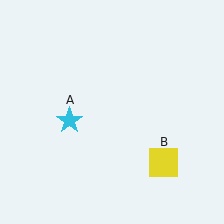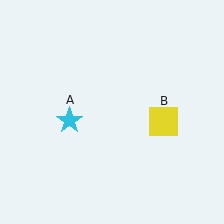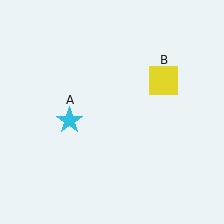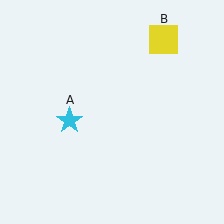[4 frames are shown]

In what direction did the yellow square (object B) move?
The yellow square (object B) moved up.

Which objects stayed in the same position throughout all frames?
Cyan star (object A) remained stationary.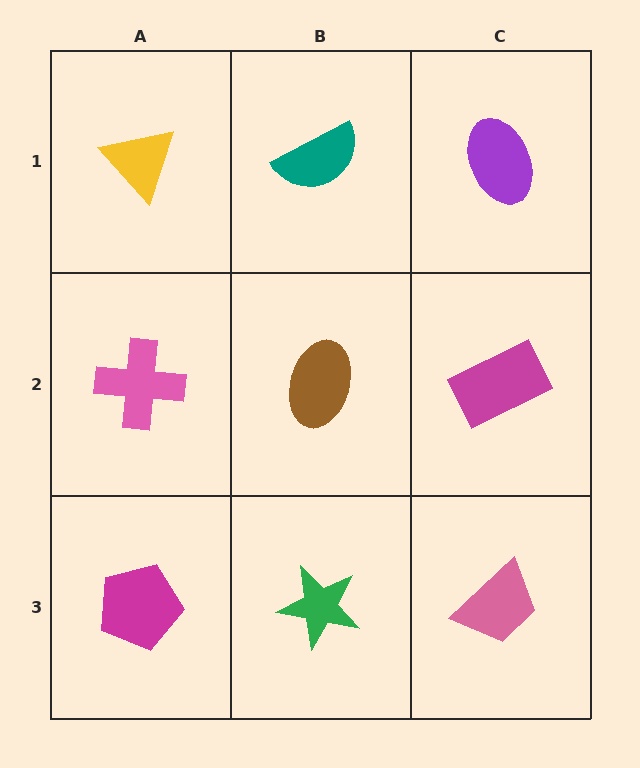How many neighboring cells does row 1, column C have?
2.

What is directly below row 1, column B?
A brown ellipse.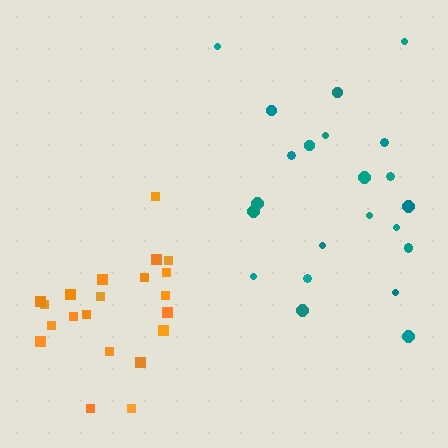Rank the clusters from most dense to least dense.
orange, teal.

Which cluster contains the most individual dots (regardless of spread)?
Teal (23).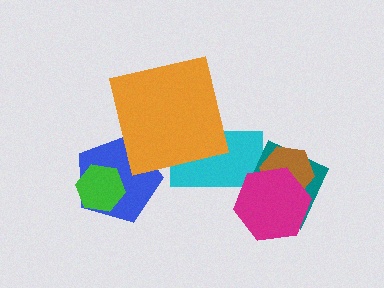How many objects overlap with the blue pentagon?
2 objects overlap with the blue pentagon.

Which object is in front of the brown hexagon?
The magenta hexagon is in front of the brown hexagon.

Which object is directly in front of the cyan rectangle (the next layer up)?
The magenta hexagon is directly in front of the cyan rectangle.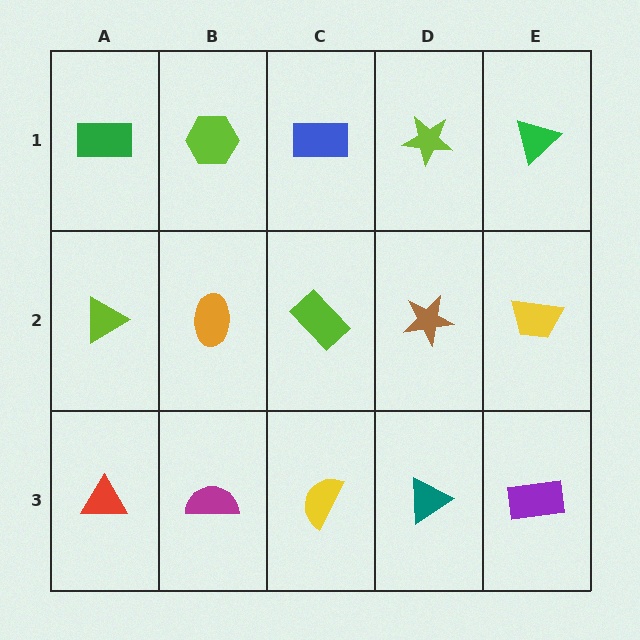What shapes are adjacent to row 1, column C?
A lime rectangle (row 2, column C), a lime hexagon (row 1, column B), a lime star (row 1, column D).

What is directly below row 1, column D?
A brown star.